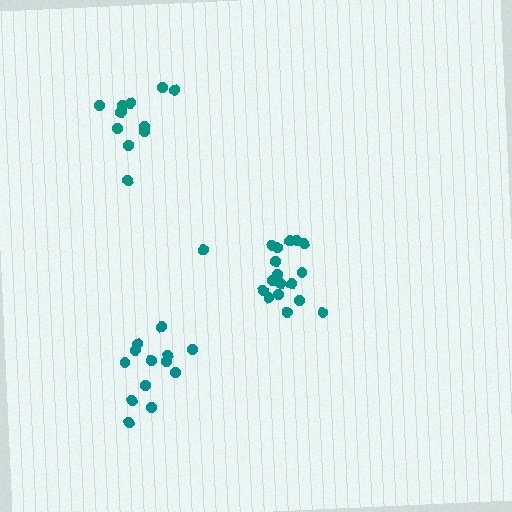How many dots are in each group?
Group 1: 13 dots, Group 2: 18 dots, Group 3: 12 dots (43 total).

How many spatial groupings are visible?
There are 3 spatial groupings.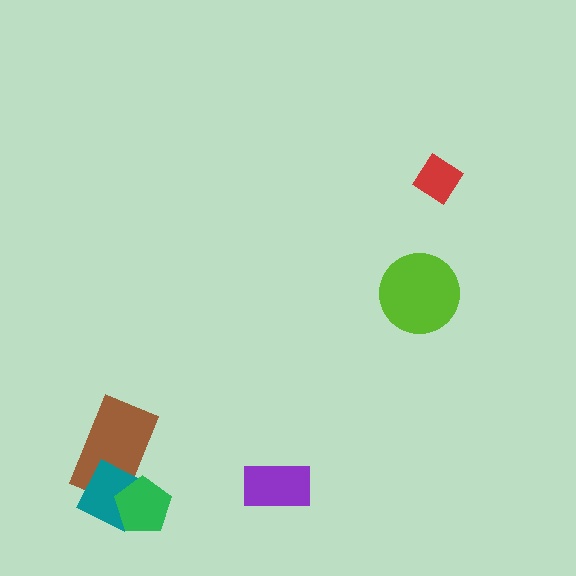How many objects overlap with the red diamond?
0 objects overlap with the red diamond.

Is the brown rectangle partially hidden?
Yes, it is partially covered by another shape.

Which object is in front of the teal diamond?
The green pentagon is in front of the teal diamond.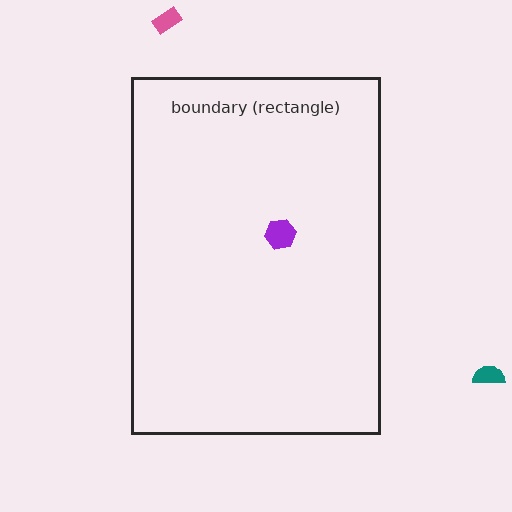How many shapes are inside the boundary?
1 inside, 2 outside.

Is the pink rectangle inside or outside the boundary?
Outside.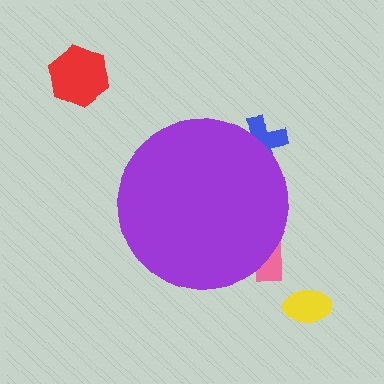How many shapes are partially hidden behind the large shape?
2 shapes are partially hidden.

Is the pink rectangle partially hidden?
Yes, the pink rectangle is partially hidden behind the purple circle.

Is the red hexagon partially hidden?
No, the red hexagon is fully visible.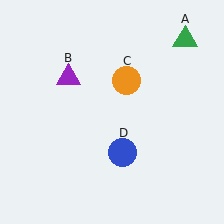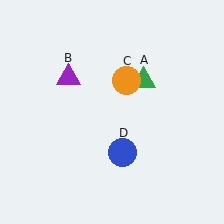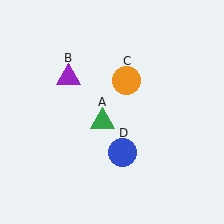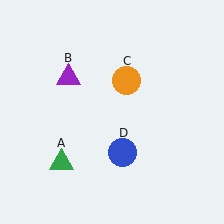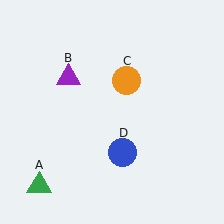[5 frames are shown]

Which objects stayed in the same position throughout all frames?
Purple triangle (object B) and orange circle (object C) and blue circle (object D) remained stationary.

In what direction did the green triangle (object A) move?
The green triangle (object A) moved down and to the left.